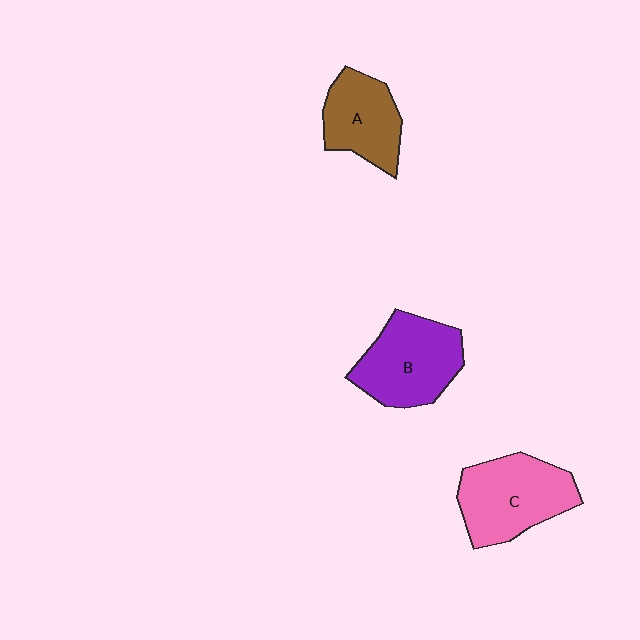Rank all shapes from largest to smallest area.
From largest to smallest: C (pink), B (purple), A (brown).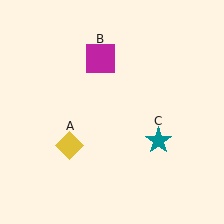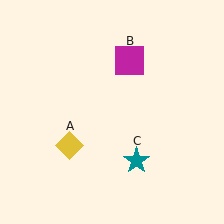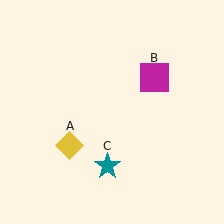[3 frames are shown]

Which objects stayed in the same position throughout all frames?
Yellow diamond (object A) remained stationary.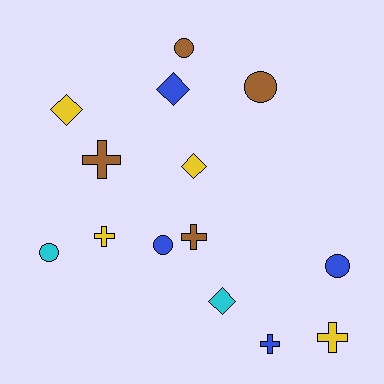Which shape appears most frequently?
Cross, with 5 objects.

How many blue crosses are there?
There is 1 blue cross.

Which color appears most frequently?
Brown, with 4 objects.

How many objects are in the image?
There are 14 objects.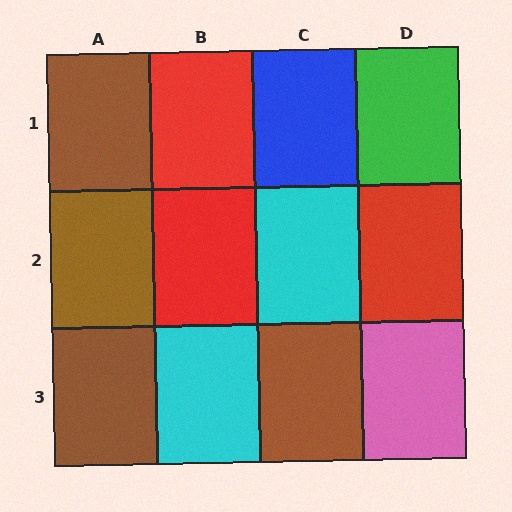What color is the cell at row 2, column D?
Red.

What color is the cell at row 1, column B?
Red.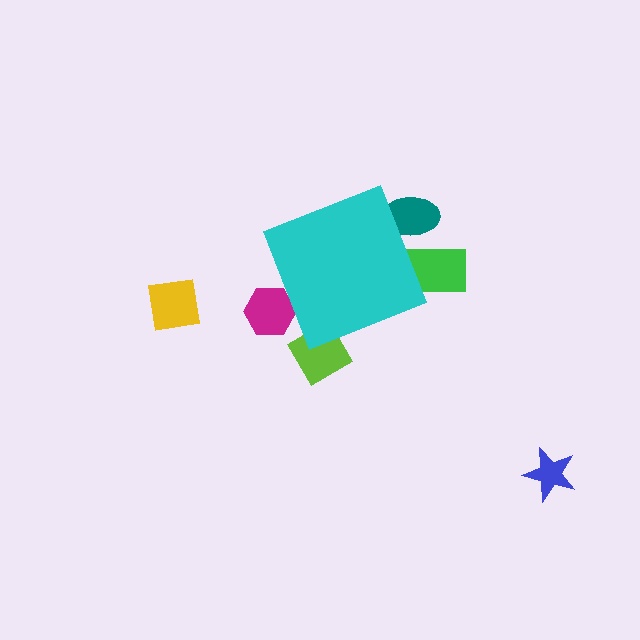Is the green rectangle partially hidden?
Yes, the green rectangle is partially hidden behind the cyan diamond.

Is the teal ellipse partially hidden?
Yes, the teal ellipse is partially hidden behind the cyan diamond.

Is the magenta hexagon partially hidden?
Yes, the magenta hexagon is partially hidden behind the cyan diamond.